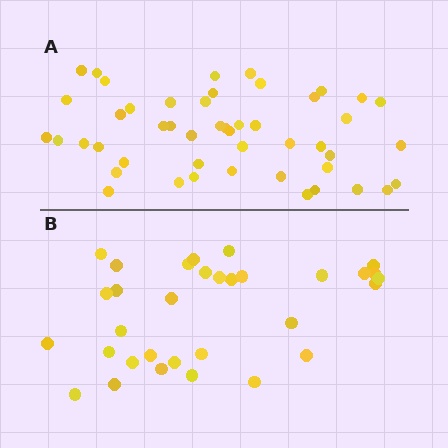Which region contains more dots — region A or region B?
Region A (the top region) has more dots.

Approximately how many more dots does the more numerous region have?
Region A has approximately 15 more dots than region B.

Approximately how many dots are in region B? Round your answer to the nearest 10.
About 30 dots. (The exact count is 32, which rounds to 30.)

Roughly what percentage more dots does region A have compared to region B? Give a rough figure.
About 50% more.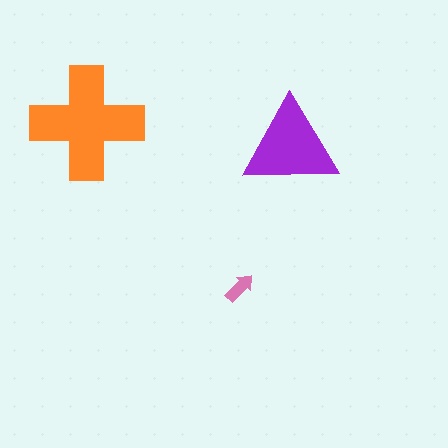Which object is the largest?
The orange cross.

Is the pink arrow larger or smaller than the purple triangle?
Smaller.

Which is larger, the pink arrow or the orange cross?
The orange cross.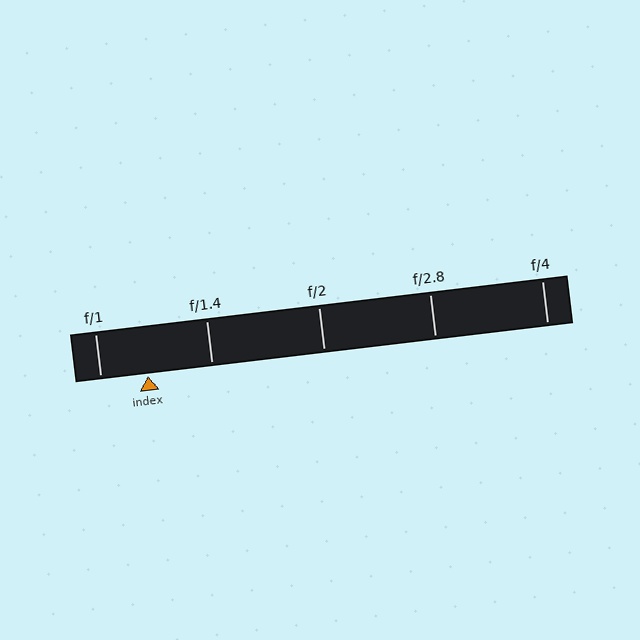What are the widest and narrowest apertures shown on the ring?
The widest aperture shown is f/1 and the narrowest is f/4.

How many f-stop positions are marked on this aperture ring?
There are 5 f-stop positions marked.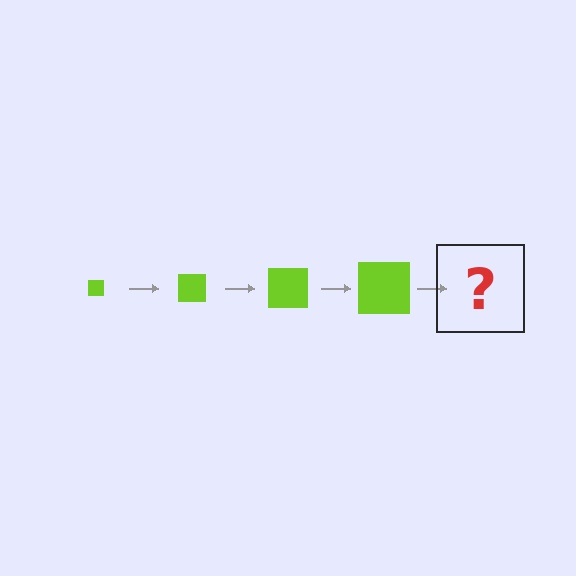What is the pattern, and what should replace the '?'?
The pattern is that the square gets progressively larger each step. The '?' should be a lime square, larger than the previous one.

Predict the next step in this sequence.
The next step is a lime square, larger than the previous one.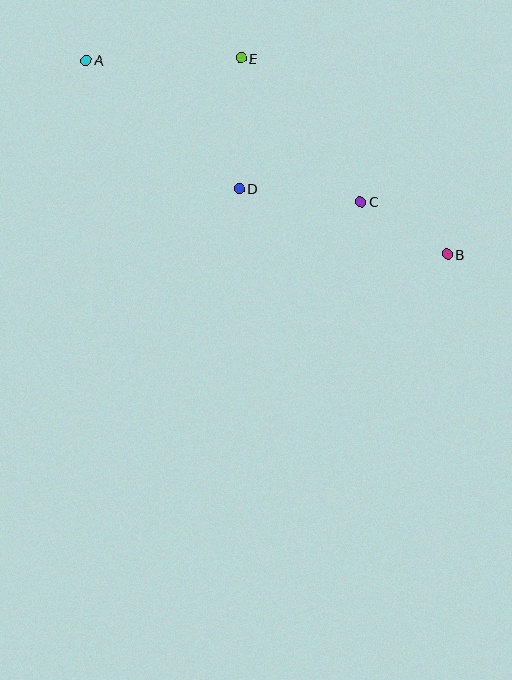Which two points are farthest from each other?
Points A and B are farthest from each other.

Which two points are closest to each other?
Points B and C are closest to each other.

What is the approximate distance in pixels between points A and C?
The distance between A and C is approximately 309 pixels.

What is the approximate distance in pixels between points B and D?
The distance between B and D is approximately 218 pixels.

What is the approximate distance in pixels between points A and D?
The distance between A and D is approximately 200 pixels.